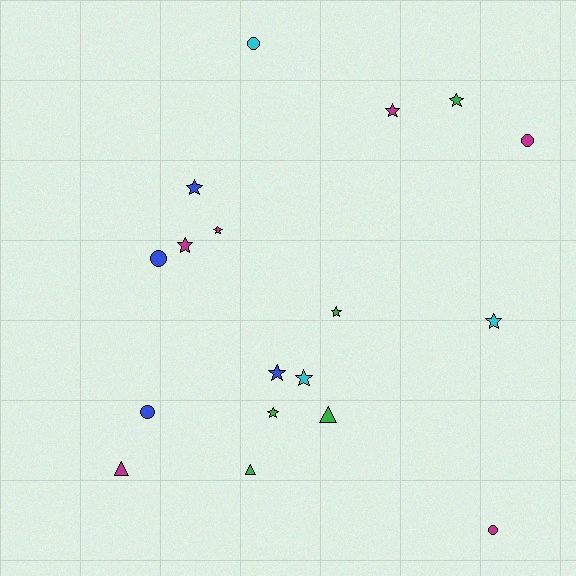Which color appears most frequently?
Magenta, with 6 objects.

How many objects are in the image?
There are 18 objects.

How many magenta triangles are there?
There is 1 magenta triangle.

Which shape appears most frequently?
Star, with 10 objects.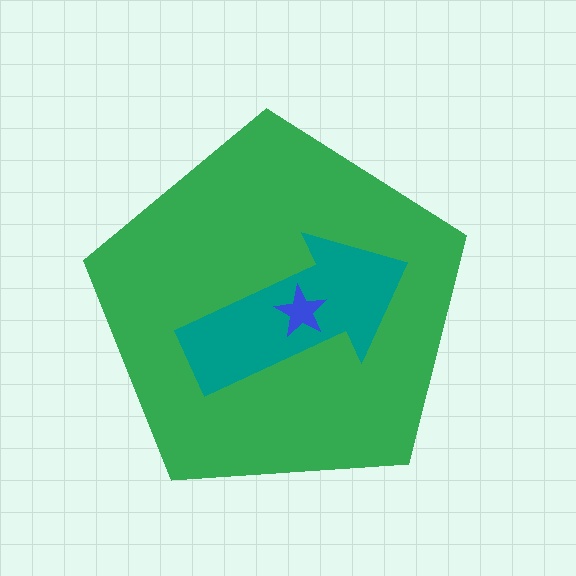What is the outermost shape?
The green pentagon.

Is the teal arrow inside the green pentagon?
Yes.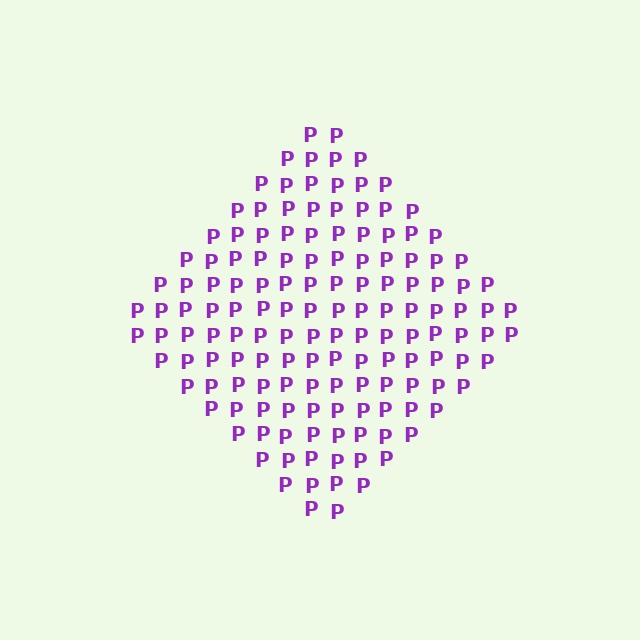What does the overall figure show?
The overall figure shows a diamond.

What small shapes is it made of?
It is made of small letter P's.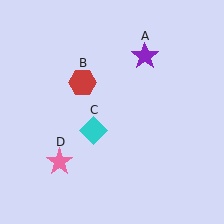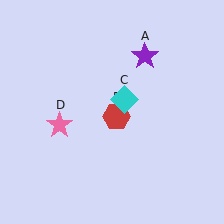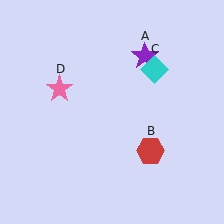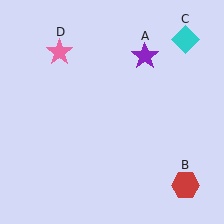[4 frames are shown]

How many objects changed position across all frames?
3 objects changed position: red hexagon (object B), cyan diamond (object C), pink star (object D).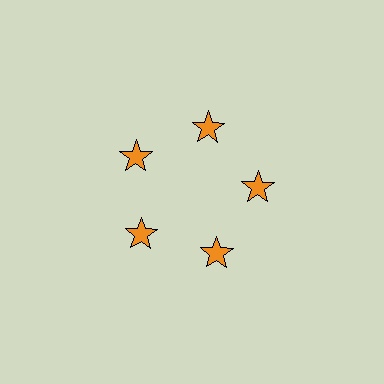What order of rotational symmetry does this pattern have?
This pattern has 5-fold rotational symmetry.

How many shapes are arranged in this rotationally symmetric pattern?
There are 5 shapes, arranged in 5 groups of 1.